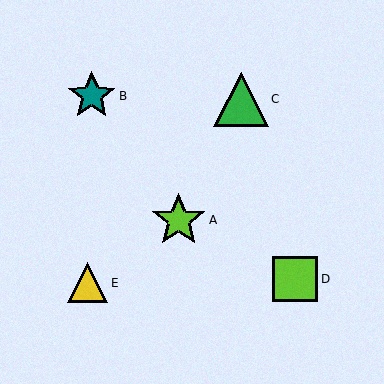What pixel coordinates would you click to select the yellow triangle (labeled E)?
Click at (88, 283) to select the yellow triangle E.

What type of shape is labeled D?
Shape D is a lime square.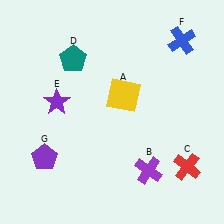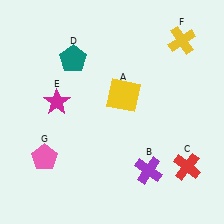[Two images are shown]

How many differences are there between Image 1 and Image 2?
There are 3 differences between the two images.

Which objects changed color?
E changed from purple to magenta. F changed from blue to yellow. G changed from purple to pink.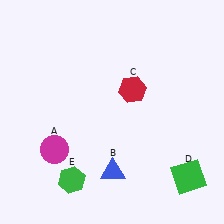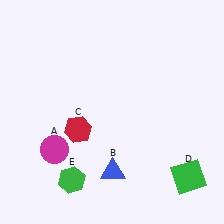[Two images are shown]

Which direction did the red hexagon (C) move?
The red hexagon (C) moved left.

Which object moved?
The red hexagon (C) moved left.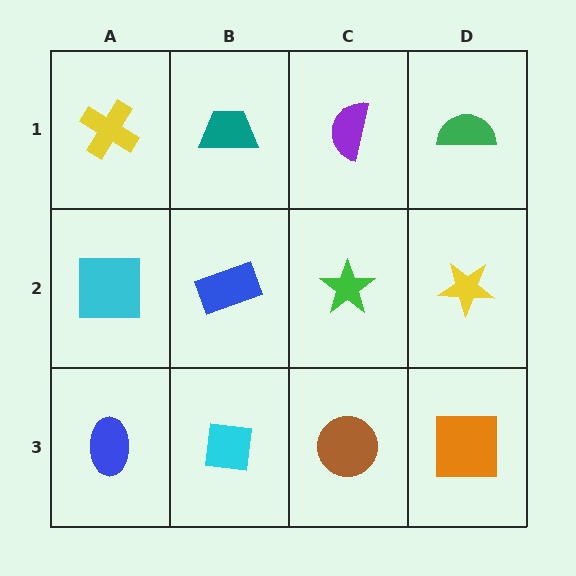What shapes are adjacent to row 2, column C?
A purple semicircle (row 1, column C), a brown circle (row 3, column C), a blue rectangle (row 2, column B), a yellow star (row 2, column D).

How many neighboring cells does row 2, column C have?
4.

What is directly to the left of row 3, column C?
A cyan square.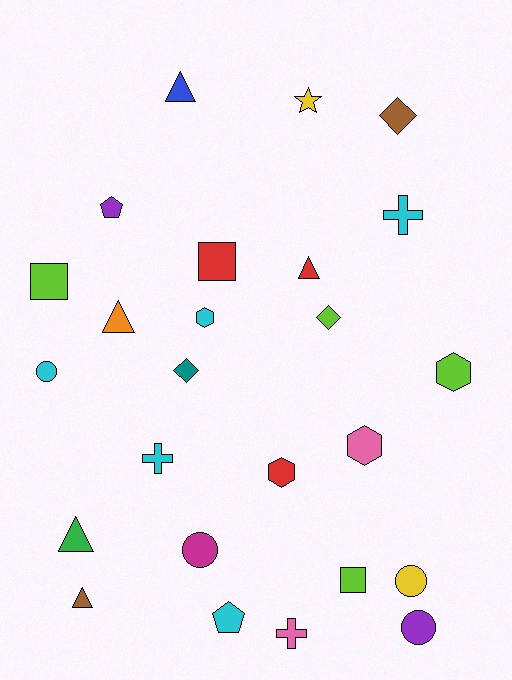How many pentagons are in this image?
There are 2 pentagons.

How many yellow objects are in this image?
There are 2 yellow objects.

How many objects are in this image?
There are 25 objects.